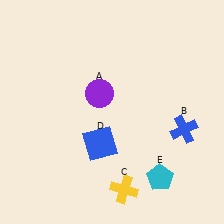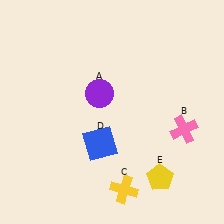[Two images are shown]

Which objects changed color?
B changed from blue to pink. E changed from cyan to yellow.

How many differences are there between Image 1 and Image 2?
There are 2 differences between the two images.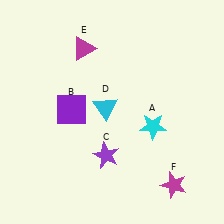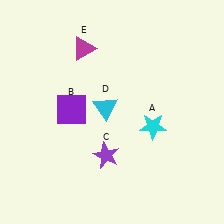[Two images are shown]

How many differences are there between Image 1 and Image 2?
There is 1 difference between the two images.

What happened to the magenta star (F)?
The magenta star (F) was removed in Image 2. It was in the bottom-right area of Image 1.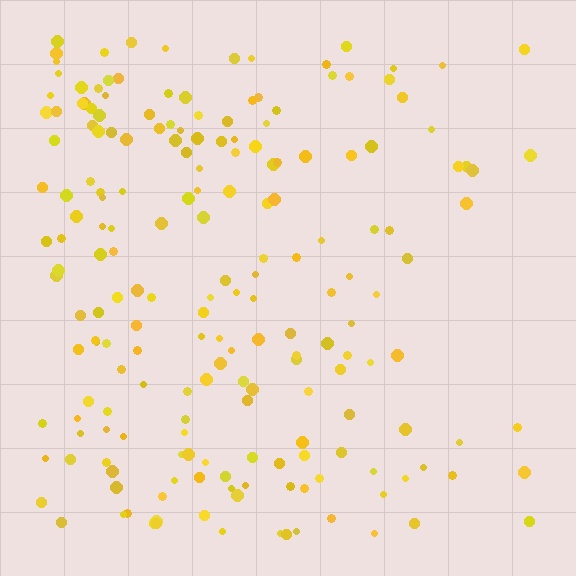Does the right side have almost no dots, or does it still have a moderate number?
Still a moderate number, just noticeably fewer than the left.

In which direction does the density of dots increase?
From right to left, with the left side densest.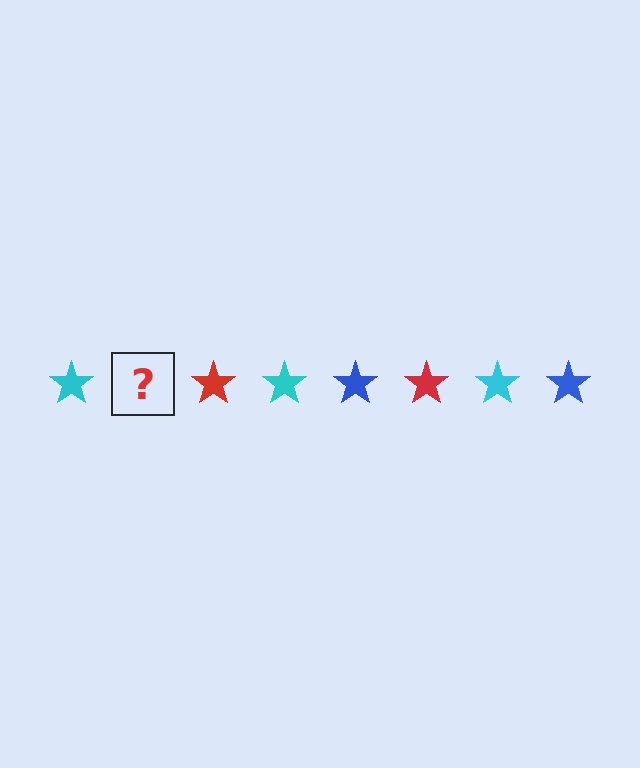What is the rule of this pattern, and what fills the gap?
The rule is that the pattern cycles through cyan, blue, red stars. The gap should be filled with a blue star.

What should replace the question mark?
The question mark should be replaced with a blue star.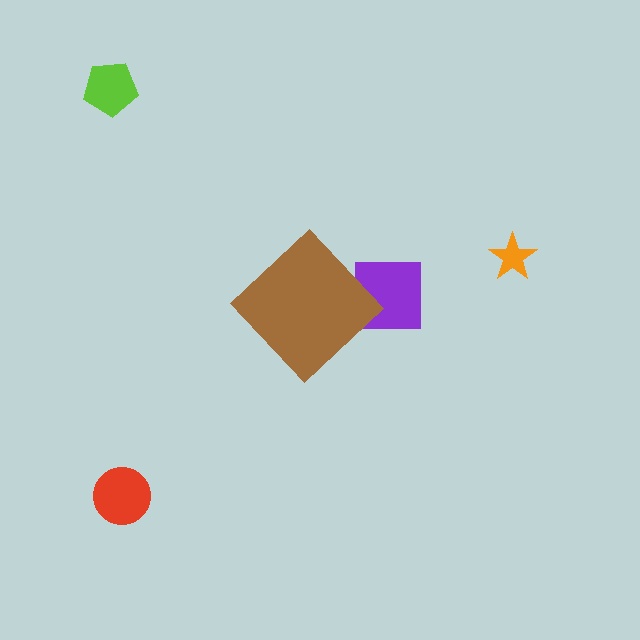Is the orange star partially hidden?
No, the orange star is fully visible.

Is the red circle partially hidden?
No, the red circle is fully visible.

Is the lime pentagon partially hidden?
No, the lime pentagon is fully visible.